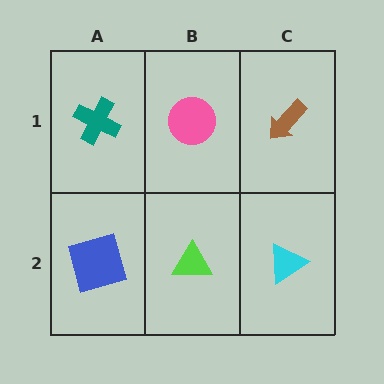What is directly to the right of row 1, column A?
A pink circle.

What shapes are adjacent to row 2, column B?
A pink circle (row 1, column B), a blue square (row 2, column A), a cyan triangle (row 2, column C).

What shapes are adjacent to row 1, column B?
A lime triangle (row 2, column B), a teal cross (row 1, column A), a brown arrow (row 1, column C).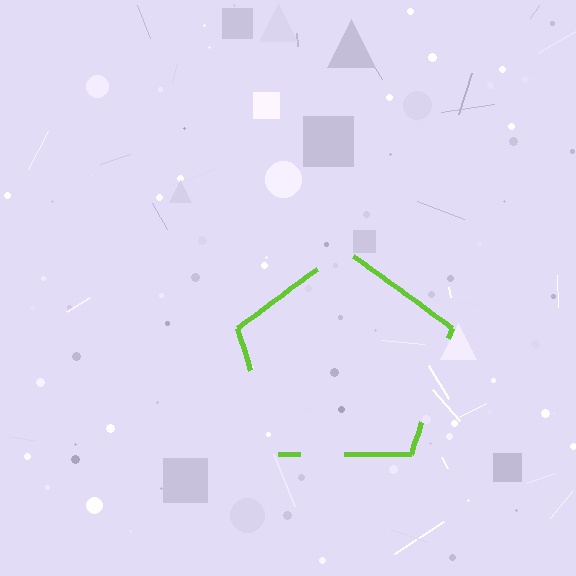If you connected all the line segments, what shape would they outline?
They would outline a pentagon.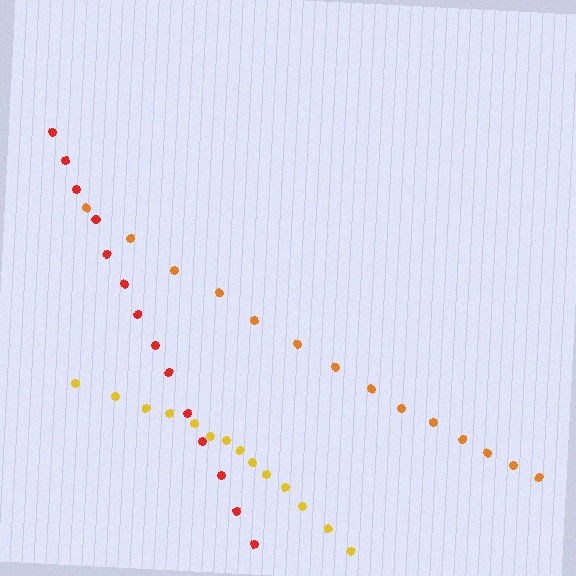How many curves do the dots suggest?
There are 3 distinct paths.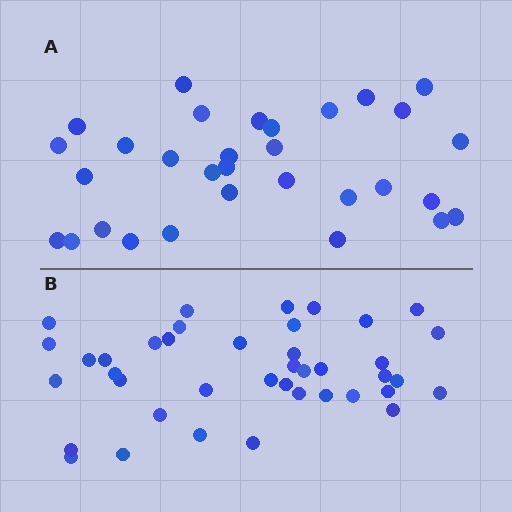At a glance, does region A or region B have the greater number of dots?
Region B (the bottom region) has more dots.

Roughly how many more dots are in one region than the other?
Region B has roughly 8 or so more dots than region A.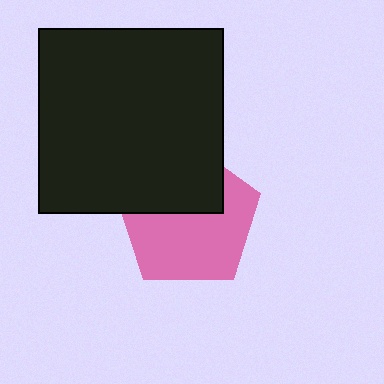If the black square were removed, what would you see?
You would see the complete pink pentagon.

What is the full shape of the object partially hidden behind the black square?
The partially hidden object is a pink pentagon.